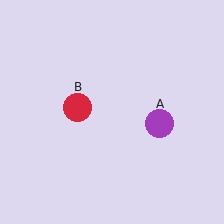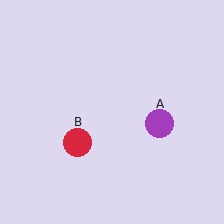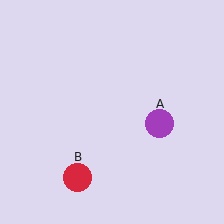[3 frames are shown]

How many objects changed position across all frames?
1 object changed position: red circle (object B).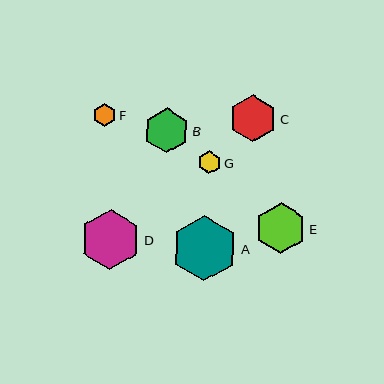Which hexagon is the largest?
Hexagon A is the largest with a size of approximately 65 pixels.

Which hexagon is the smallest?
Hexagon F is the smallest with a size of approximately 23 pixels.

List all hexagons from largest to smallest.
From largest to smallest: A, D, E, C, B, G, F.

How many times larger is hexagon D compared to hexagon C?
Hexagon D is approximately 1.3 times the size of hexagon C.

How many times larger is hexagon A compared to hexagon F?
Hexagon A is approximately 2.9 times the size of hexagon F.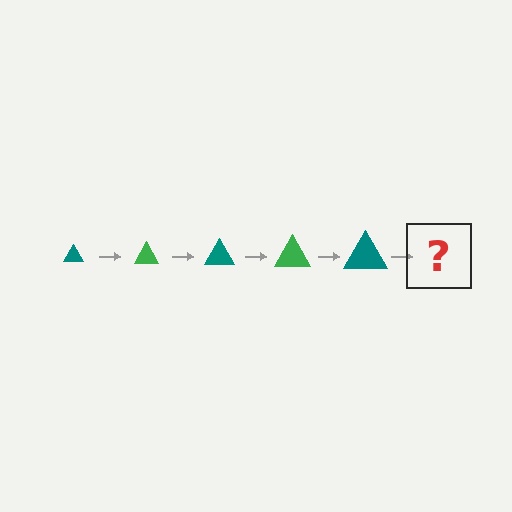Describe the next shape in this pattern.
It should be a green triangle, larger than the previous one.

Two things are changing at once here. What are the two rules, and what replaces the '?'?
The two rules are that the triangle grows larger each step and the color cycles through teal and green. The '?' should be a green triangle, larger than the previous one.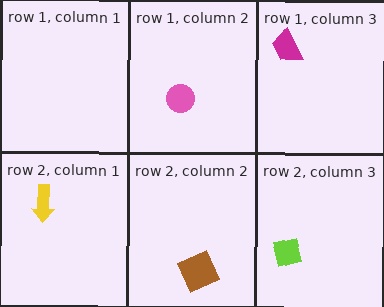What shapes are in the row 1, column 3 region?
The magenta trapezoid.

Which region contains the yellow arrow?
The row 2, column 1 region.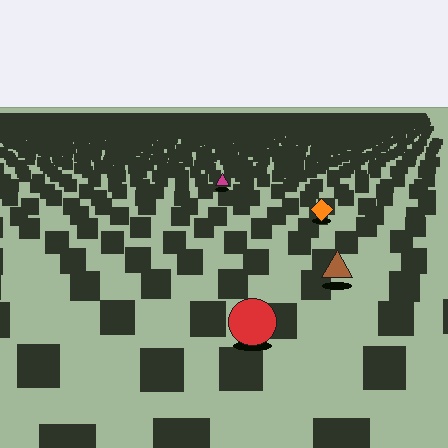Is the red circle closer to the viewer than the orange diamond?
Yes. The red circle is closer — you can tell from the texture gradient: the ground texture is coarser near it.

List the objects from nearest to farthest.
From nearest to farthest: the red circle, the brown triangle, the orange diamond, the magenta triangle.